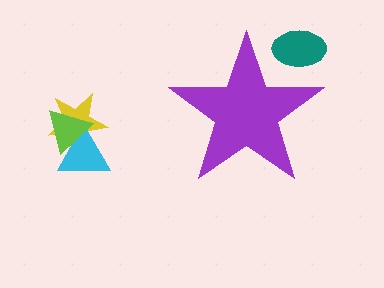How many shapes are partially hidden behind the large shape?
1 shape is partially hidden.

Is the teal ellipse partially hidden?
Yes, the teal ellipse is partially hidden behind the purple star.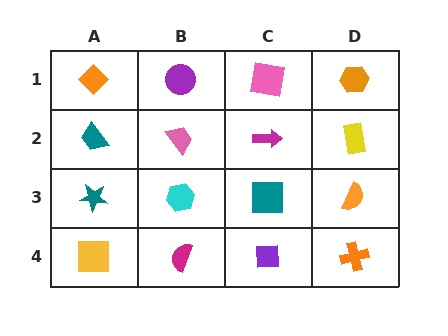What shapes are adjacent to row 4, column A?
A teal star (row 3, column A), a magenta semicircle (row 4, column B).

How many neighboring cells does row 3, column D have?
3.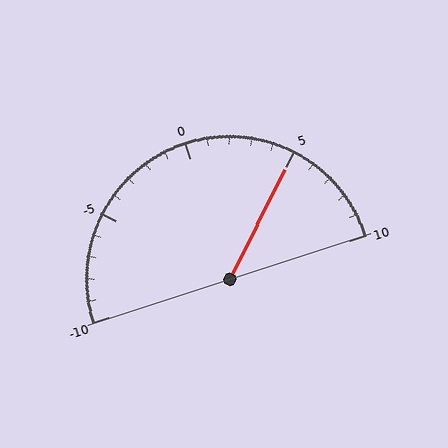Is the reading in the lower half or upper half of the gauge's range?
The reading is in the upper half of the range (-10 to 10).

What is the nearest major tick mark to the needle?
The nearest major tick mark is 5.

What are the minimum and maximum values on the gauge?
The gauge ranges from -10 to 10.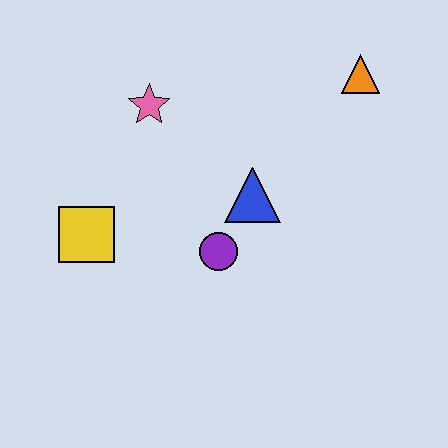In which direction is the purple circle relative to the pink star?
The purple circle is below the pink star.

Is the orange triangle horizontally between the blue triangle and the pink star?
No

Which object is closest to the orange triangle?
The blue triangle is closest to the orange triangle.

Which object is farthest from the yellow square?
The orange triangle is farthest from the yellow square.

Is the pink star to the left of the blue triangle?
Yes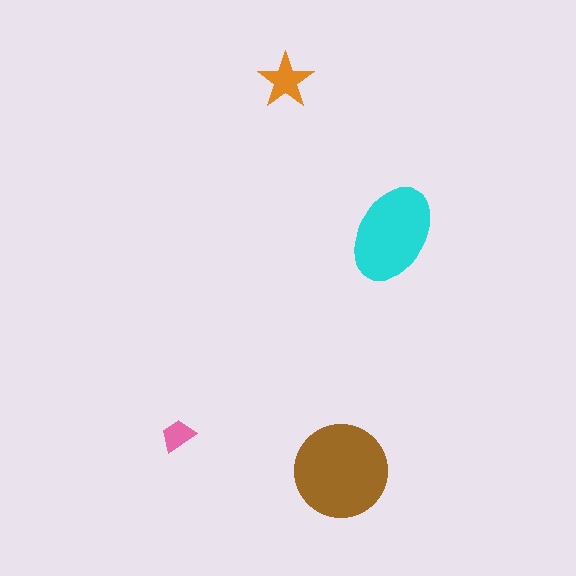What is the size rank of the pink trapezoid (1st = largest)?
4th.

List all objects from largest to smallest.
The brown circle, the cyan ellipse, the orange star, the pink trapezoid.